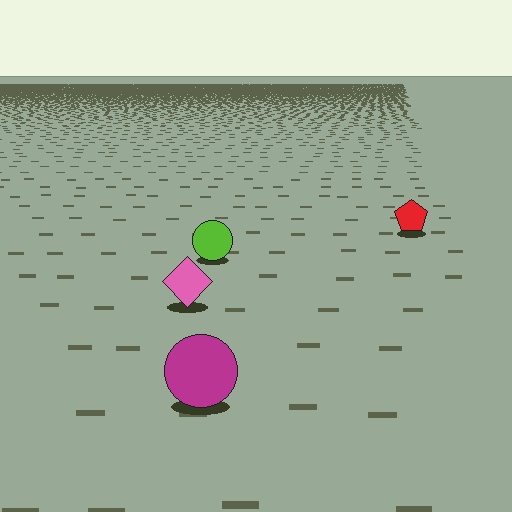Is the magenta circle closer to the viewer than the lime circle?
Yes. The magenta circle is closer — you can tell from the texture gradient: the ground texture is coarser near it.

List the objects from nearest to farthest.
From nearest to farthest: the magenta circle, the pink diamond, the lime circle, the red pentagon.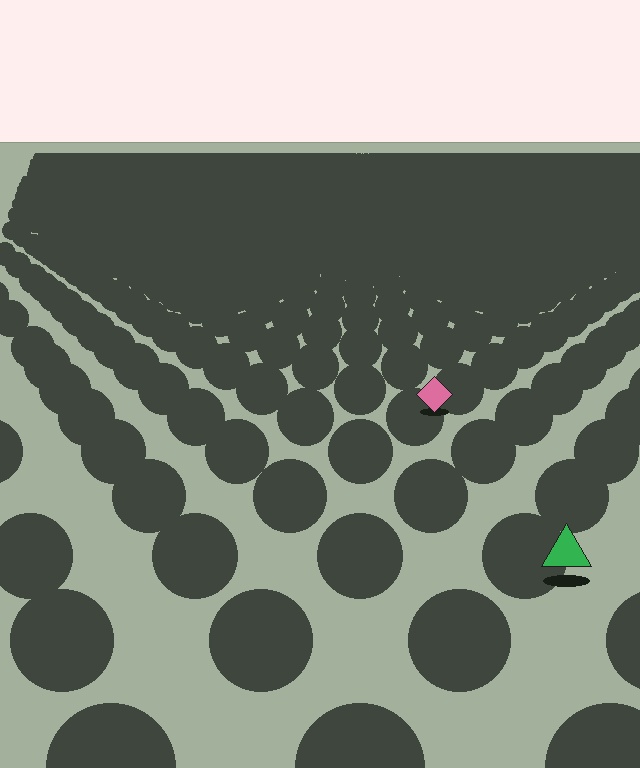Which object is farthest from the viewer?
The pink diamond is farthest from the viewer. It appears smaller and the ground texture around it is denser.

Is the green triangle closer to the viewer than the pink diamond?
Yes. The green triangle is closer — you can tell from the texture gradient: the ground texture is coarser near it.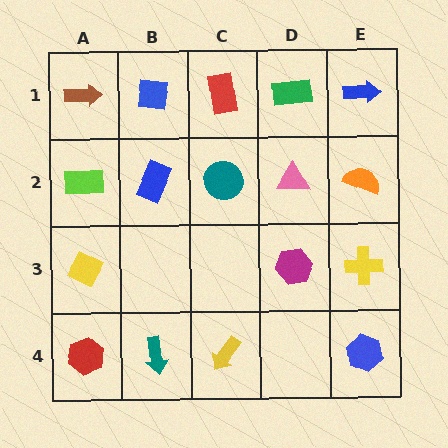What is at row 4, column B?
A teal arrow.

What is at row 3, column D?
A magenta hexagon.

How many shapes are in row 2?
5 shapes.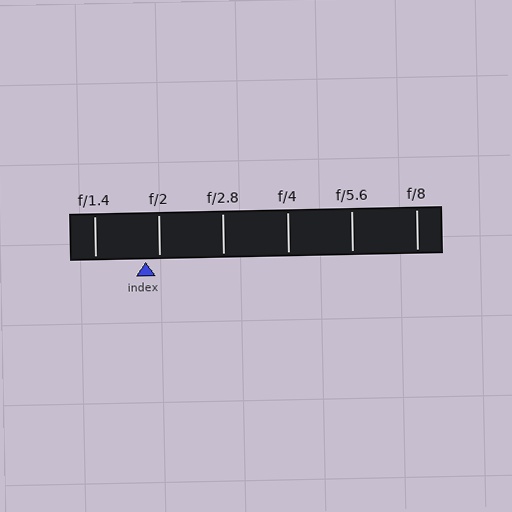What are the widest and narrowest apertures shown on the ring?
The widest aperture shown is f/1.4 and the narrowest is f/8.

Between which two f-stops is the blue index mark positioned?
The index mark is between f/1.4 and f/2.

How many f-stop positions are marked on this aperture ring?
There are 6 f-stop positions marked.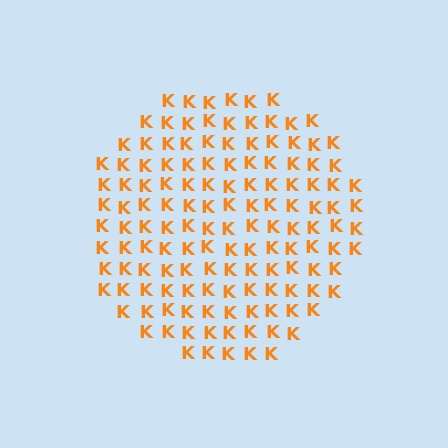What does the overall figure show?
The overall figure shows a circle.